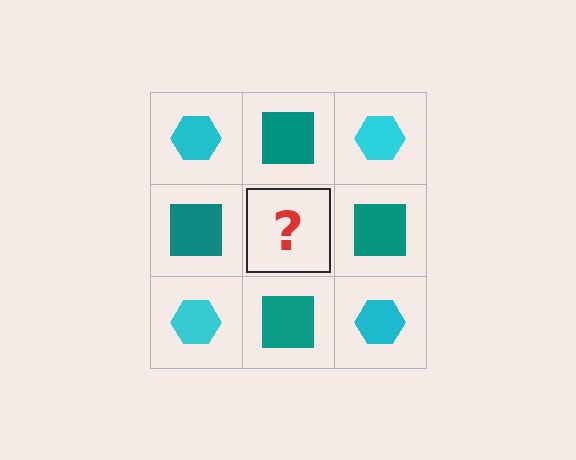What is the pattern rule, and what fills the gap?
The rule is that it alternates cyan hexagon and teal square in a checkerboard pattern. The gap should be filled with a cyan hexagon.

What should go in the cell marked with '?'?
The missing cell should contain a cyan hexagon.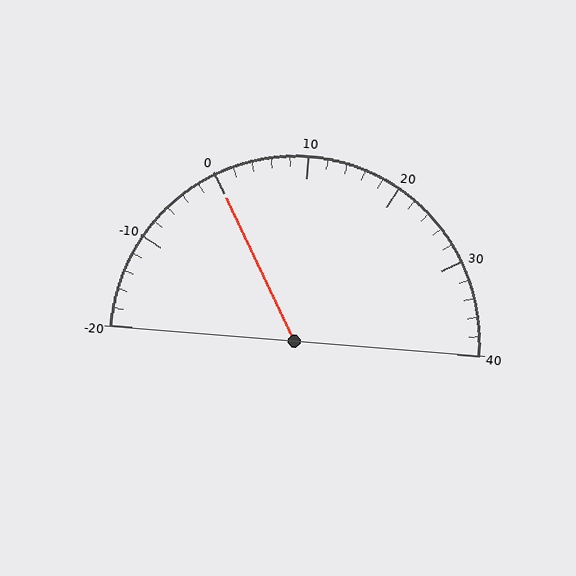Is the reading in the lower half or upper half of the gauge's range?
The reading is in the lower half of the range (-20 to 40).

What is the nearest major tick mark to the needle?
The nearest major tick mark is 0.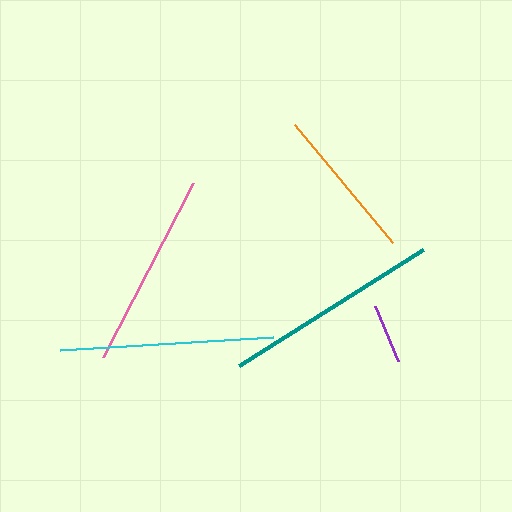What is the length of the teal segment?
The teal segment is approximately 217 pixels long.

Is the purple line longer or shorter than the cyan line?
The cyan line is longer than the purple line.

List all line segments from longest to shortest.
From longest to shortest: teal, cyan, pink, orange, purple.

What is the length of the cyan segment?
The cyan segment is approximately 214 pixels long.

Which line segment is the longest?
The teal line is the longest at approximately 217 pixels.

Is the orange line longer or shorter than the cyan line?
The cyan line is longer than the orange line.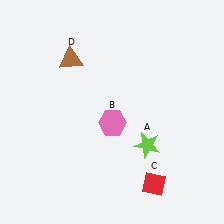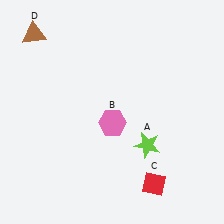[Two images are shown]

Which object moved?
The brown triangle (D) moved left.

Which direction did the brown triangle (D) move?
The brown triangle (D) moved left.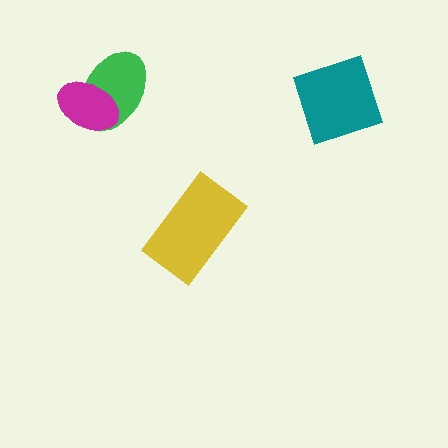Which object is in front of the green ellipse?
The magenta ellipse is in front of the green ellipse.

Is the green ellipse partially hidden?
Yes, it is partially covered by another shape.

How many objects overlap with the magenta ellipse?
1 object overlaps with the magenta ellipse.